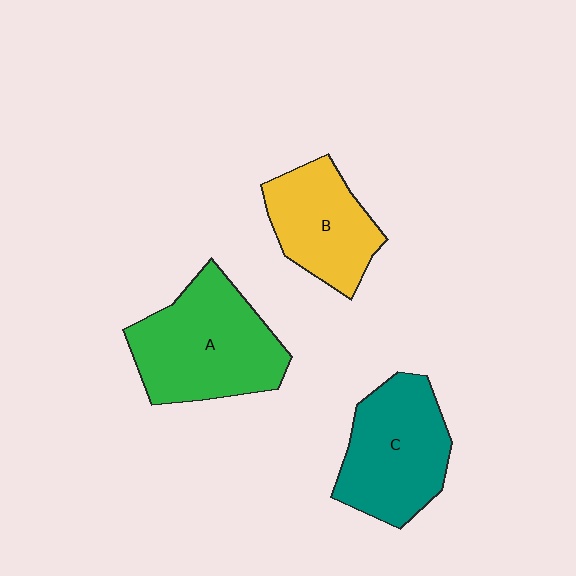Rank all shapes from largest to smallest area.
From largest to smallest: A (green), C (teal), B (yellow).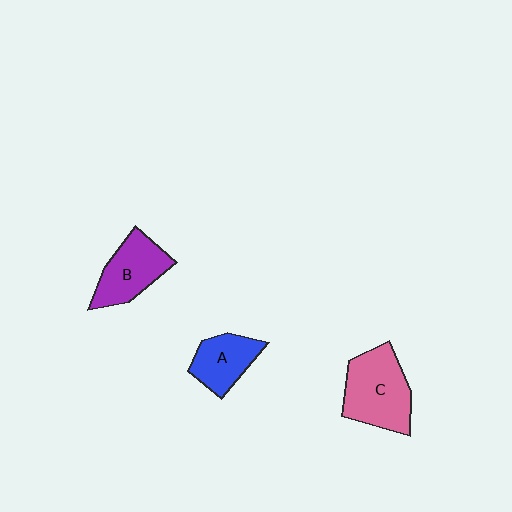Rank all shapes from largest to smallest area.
From largest to smallest: C (pink), B (purple), A (blue).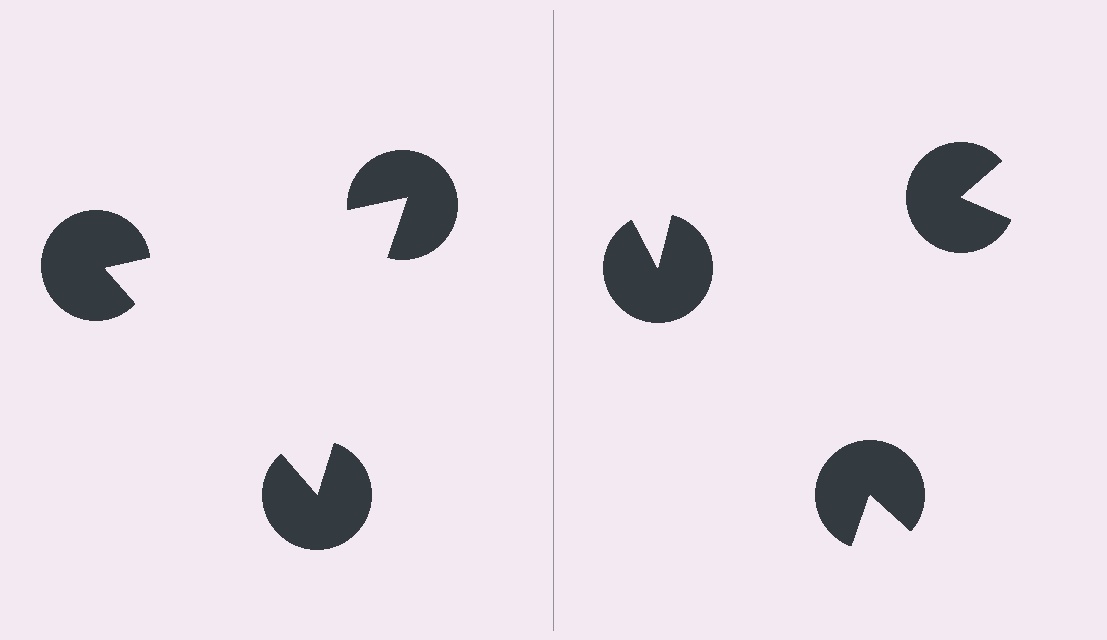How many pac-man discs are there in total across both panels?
6 — 3 on each side.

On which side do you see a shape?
An illusory triangle appears on the left side. On the right side the wedge cuts are rotated, so no coherent shape forms.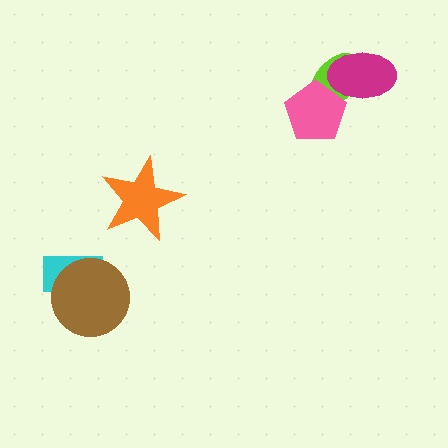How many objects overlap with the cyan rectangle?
1 object overlaps with the cyan rectangle.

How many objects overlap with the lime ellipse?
2 objects overlap with the lime ellipse.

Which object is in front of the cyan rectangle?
The brown circle is in front of the cyan rectangle.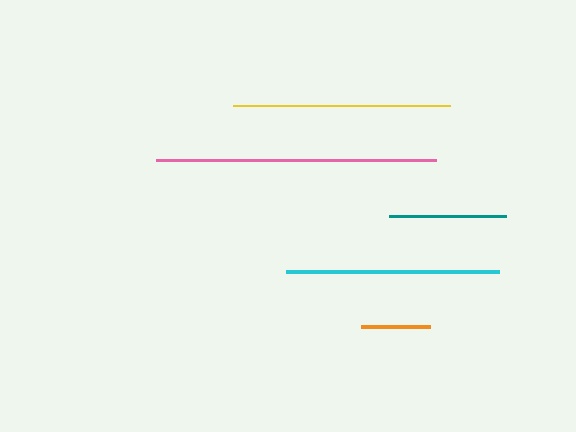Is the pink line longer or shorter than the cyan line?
The pink line is longer than the cyan line.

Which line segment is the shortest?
The orange line is the shortest at approximately 69 pixels.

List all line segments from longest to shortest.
From longest to shortest: pink, yellow, cyan, teal, orange.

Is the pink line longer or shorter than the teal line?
The pink line is longer than the teal line.